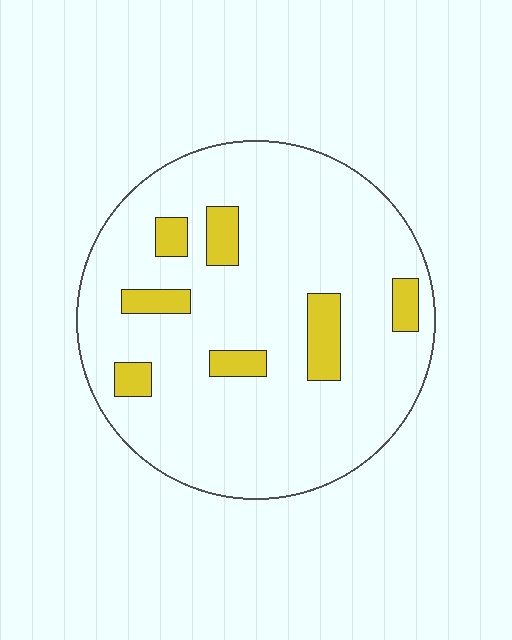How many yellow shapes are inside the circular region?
7.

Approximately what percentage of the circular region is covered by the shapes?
Approximately 10%.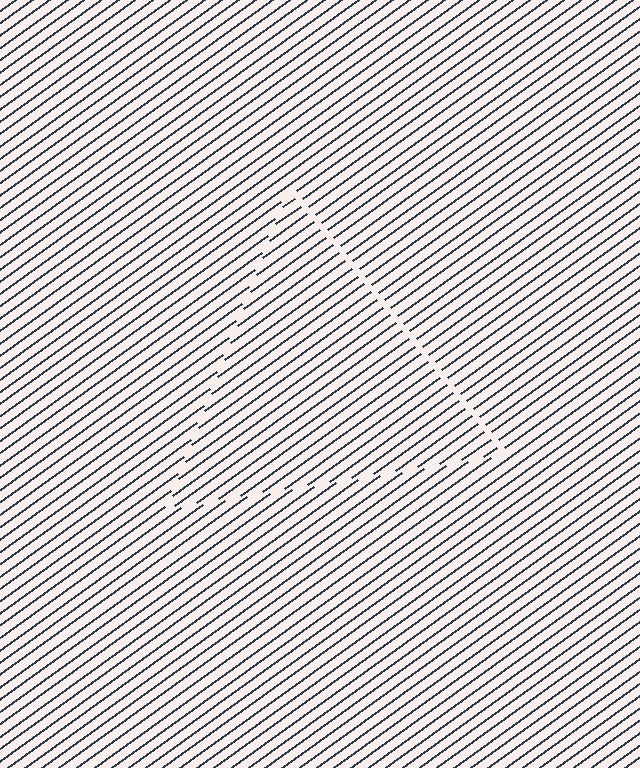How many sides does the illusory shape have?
3 sides — the line-ends trace a triangle.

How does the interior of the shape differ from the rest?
The interior of the shape contains the same grating, shifted by half a period — the contour is defined by the phase discontinuity where line-ends from the inner and outer gratings abut.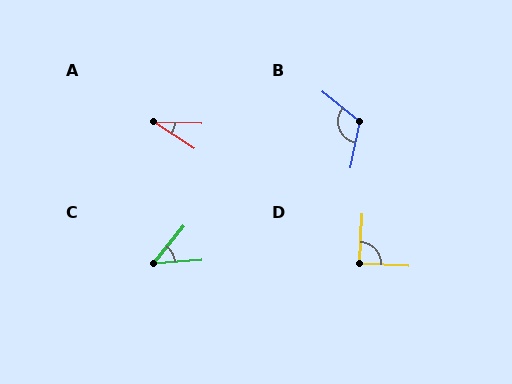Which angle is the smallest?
A, at approximately 31 degrees.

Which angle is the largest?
B, at approximately 118 degrees.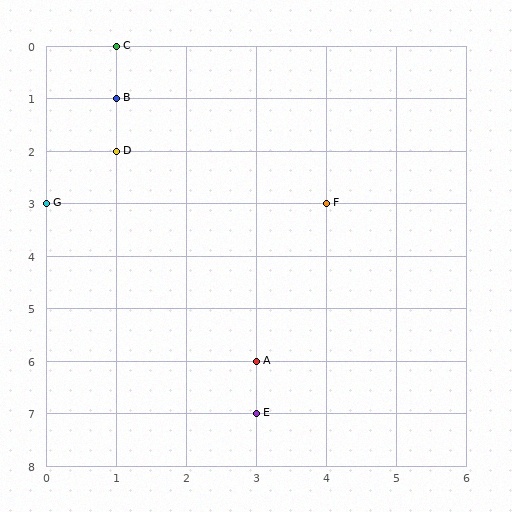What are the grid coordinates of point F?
Point F is at grid coordinates (4, 3).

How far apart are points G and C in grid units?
Points G and C are 1 column and 3 rows apart (about 3.2 grid units diagonally).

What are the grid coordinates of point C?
Point C is at grid coordinates (1, 0).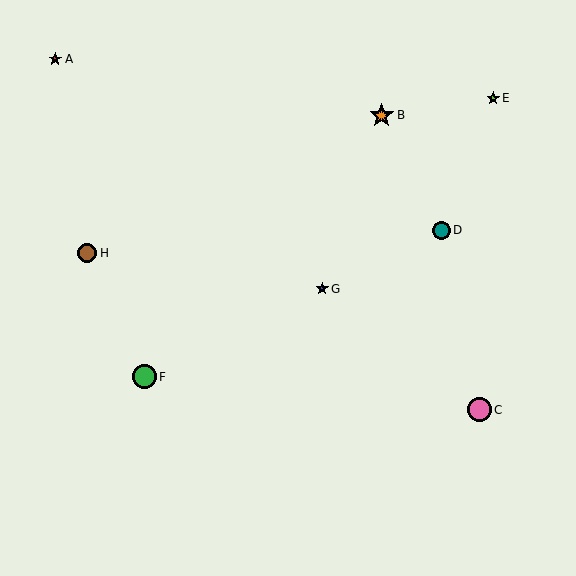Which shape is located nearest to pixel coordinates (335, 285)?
The blue star (labeled G) at (322, 289) is nearest to that location.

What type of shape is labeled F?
Shape F is a green circle.